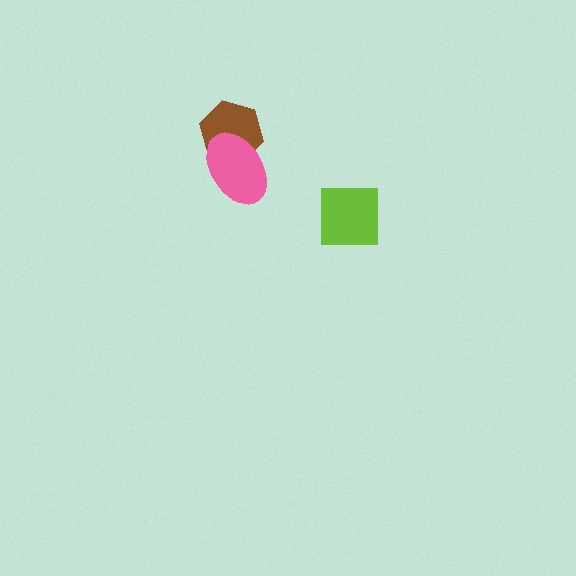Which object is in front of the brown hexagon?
The pink ellipse is in front of the brown hexagon.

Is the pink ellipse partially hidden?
No, no other shape covers it.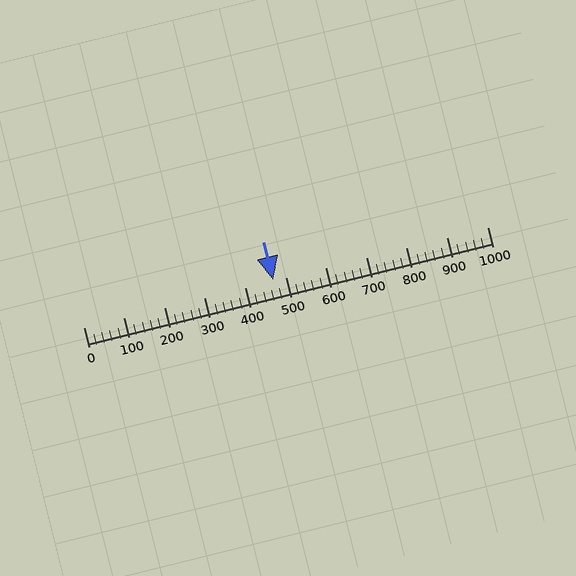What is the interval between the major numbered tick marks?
The major tick marks are spaced 100 units apart.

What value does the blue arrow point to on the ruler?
The blue arrow points to approximately 470.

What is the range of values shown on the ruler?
The ruler shows values from 0 to 1000.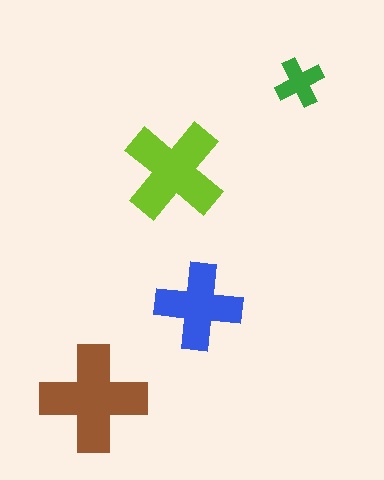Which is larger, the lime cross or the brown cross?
The brown one.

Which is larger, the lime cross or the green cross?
The lime one.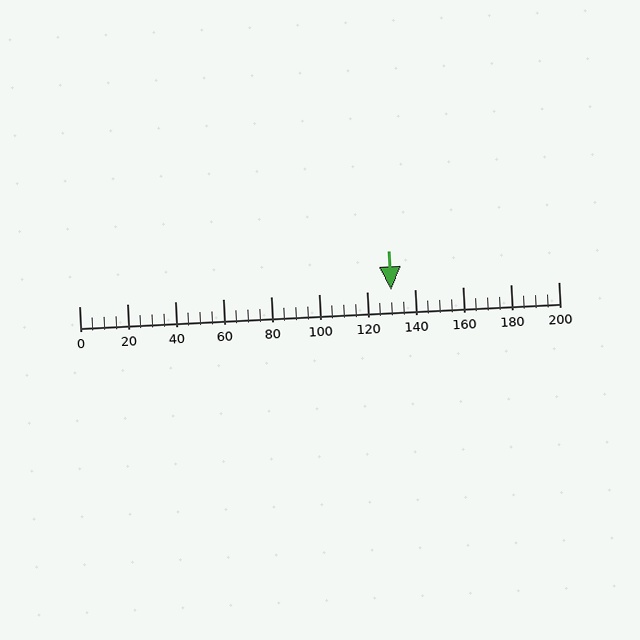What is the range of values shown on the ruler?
The ruler shows values from 0 to 200.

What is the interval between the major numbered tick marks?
The major tick marks are spaced 20 units apart.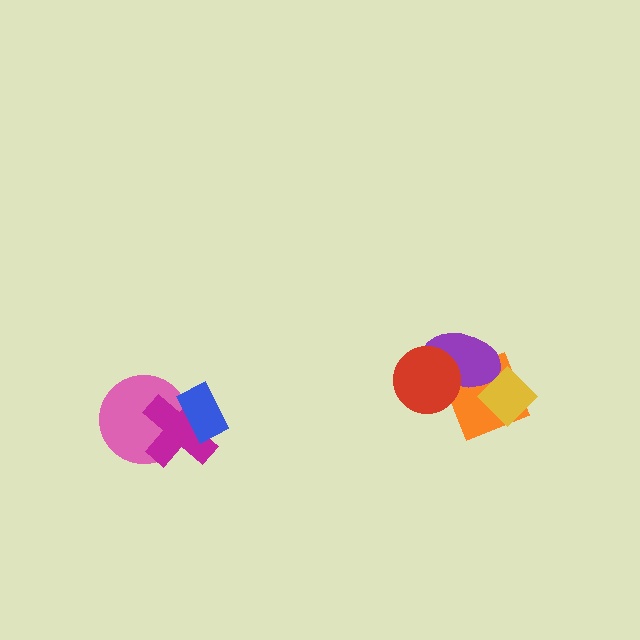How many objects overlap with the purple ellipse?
3 objects overlap with the purple ellipse.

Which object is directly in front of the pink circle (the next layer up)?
The magenta cross is directly in front of the pink circle.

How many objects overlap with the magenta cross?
2 objects overlap with the magenta cross.